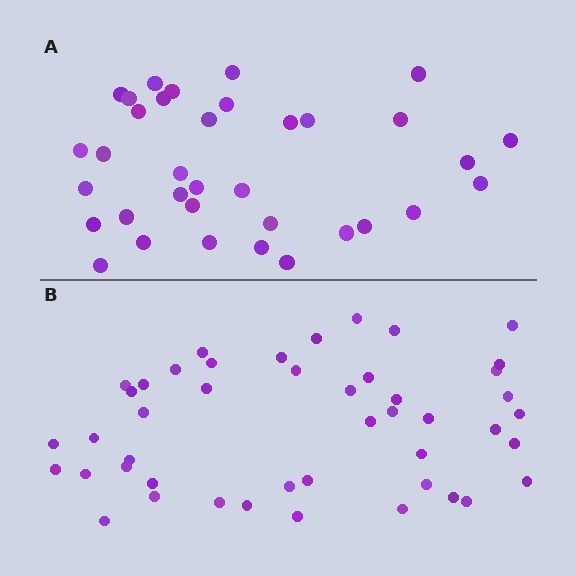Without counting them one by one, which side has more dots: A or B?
Region B (the bottom region) has more dots.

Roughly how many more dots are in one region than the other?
Region B has roughly 12 or so more dots than region A.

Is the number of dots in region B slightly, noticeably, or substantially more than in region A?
Region B has noticeably more, but not dramatically so. The ratio is roughly 1.3 to 1.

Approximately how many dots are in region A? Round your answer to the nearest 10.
About 40 dots. (The exact count is 35, which rounds to 40.)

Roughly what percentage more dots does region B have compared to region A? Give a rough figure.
About 30% more.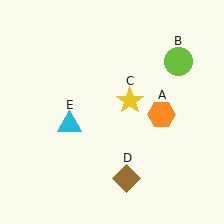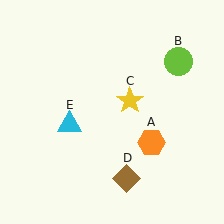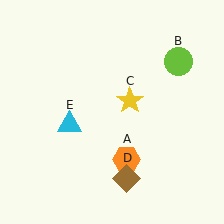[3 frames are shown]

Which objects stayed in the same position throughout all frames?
Lime circle (object B) and yellow star (object C) and brown diamond (object D) and cyan triangle (object E) remained stationary.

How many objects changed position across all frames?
1 object changed position: orange hexagon (object A).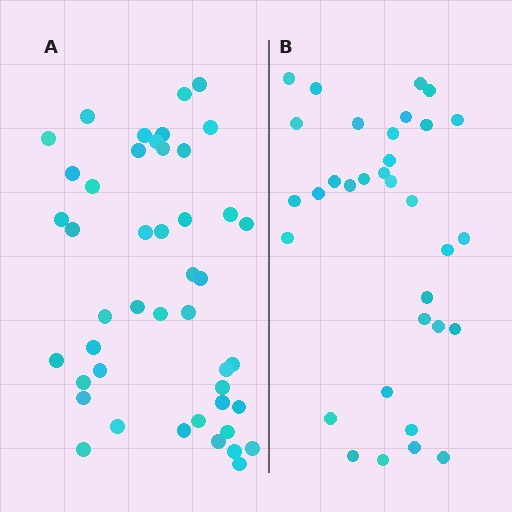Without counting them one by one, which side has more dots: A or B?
Region A (the left region) has more dots.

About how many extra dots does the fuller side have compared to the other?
Region A has roughly 12 or so more dots than region B.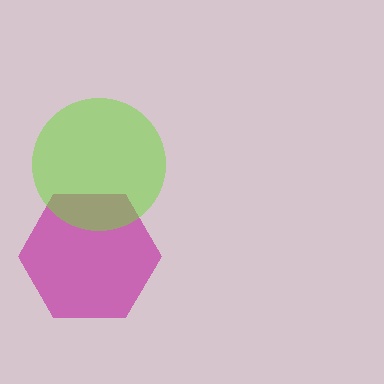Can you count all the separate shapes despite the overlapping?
Yes, there are 2 separate shapes.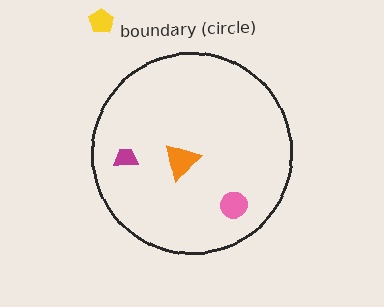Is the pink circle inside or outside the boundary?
Inside.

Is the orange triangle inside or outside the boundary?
Inside.